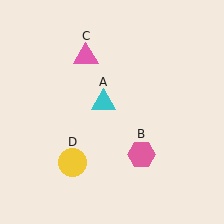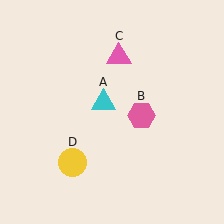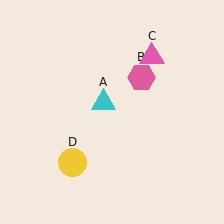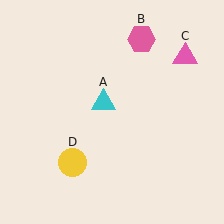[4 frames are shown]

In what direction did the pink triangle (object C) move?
The pink triangle (object C) moved right.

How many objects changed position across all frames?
2 objects changed position: pink hexagon (object B), pink triangle (object C).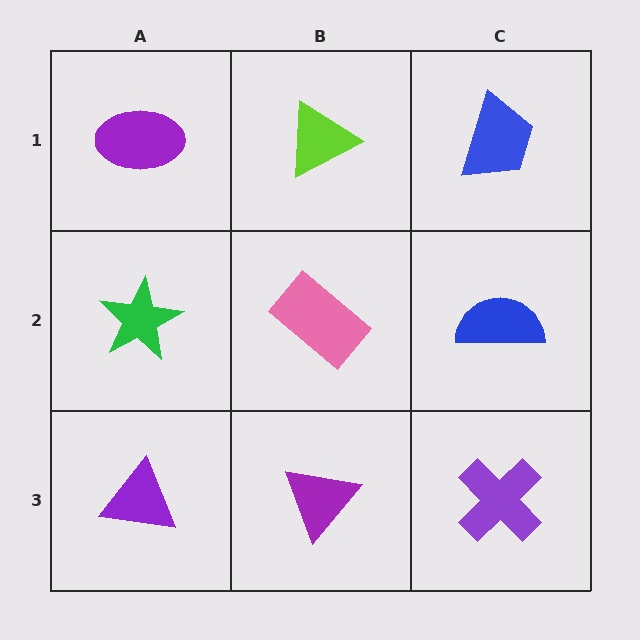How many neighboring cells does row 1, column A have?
2.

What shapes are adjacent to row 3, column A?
A green star (row 2, column A), a purple triangle (row 3, column B).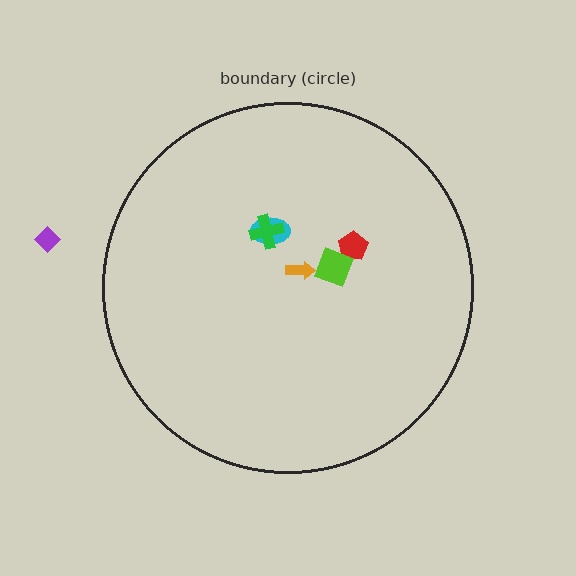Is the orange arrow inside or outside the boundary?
Inside.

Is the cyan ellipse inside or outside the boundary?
Inside.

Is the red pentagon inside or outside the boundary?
Inside.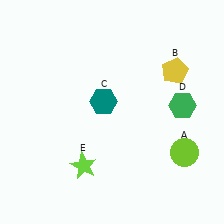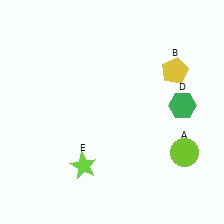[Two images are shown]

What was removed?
The teal hexagon (C) was removed in Image 2.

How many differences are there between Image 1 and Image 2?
There is 1 difference between the two images.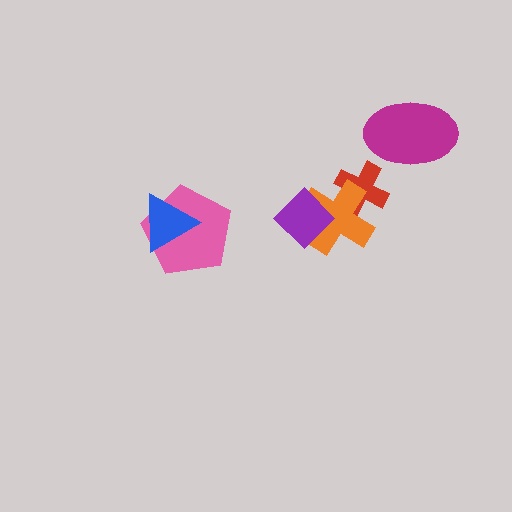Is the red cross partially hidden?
Yes, it is partially covered by another shape.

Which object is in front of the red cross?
The orange cross is in front of the red cross.